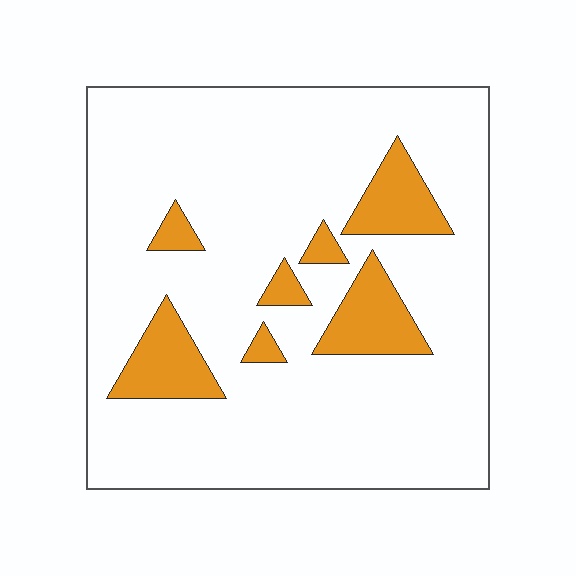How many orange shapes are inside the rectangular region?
7.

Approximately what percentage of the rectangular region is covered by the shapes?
Approximately 15%.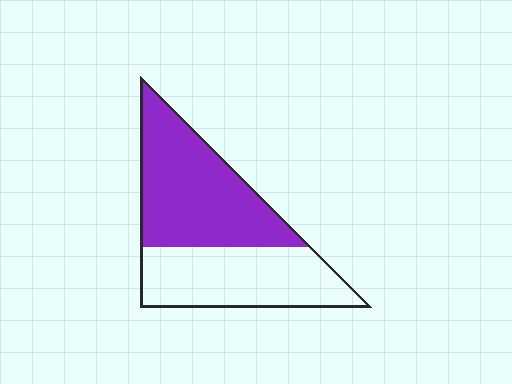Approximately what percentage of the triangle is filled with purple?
Approximately 55%.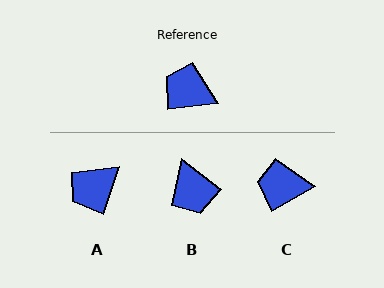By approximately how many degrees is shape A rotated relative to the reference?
Approximately 64 degrees counter-clockwise.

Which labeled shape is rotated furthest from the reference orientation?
B, about 136 degrees away.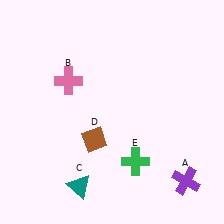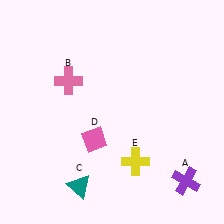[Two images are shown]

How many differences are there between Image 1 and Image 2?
There are 2 differences between the two images.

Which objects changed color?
D changed from brown to pink. E changed from green to yellow.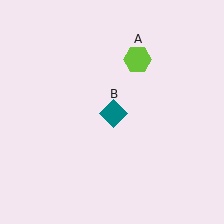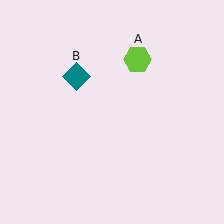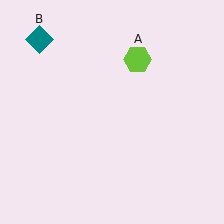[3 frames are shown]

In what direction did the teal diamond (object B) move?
The teal diamond (object B) moved up and to the left.